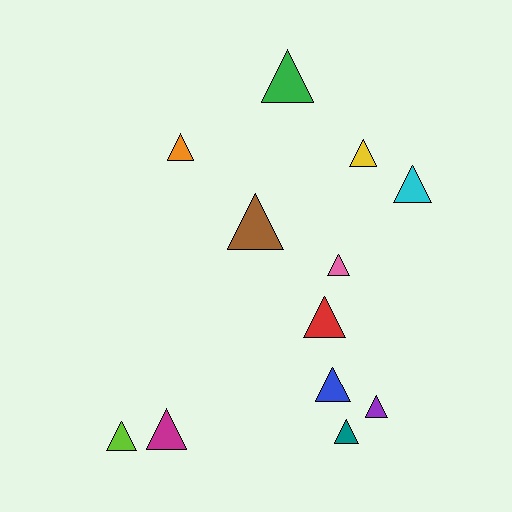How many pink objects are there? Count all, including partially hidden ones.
There is 1 pink object.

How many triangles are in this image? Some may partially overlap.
There are 12 triangles.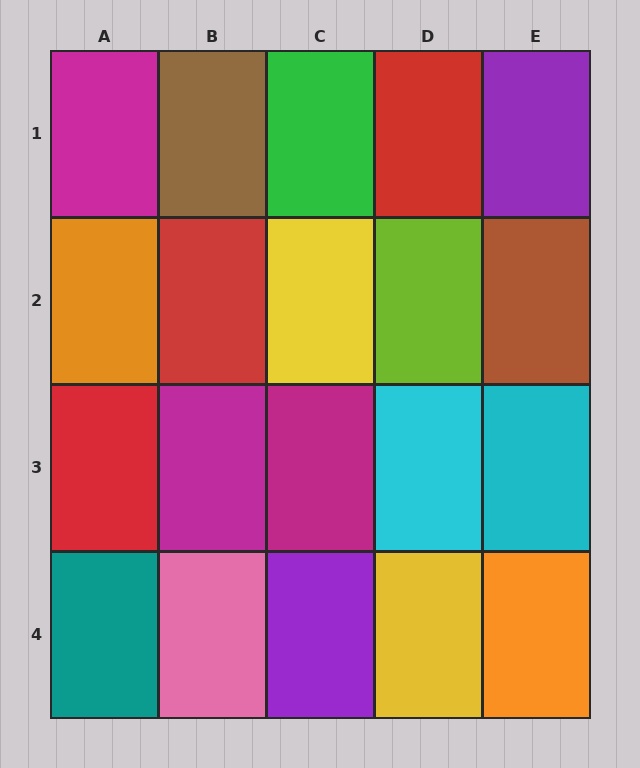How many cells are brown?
2 cells are brown.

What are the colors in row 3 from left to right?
Red, magenta, magenta, cyan, cyan.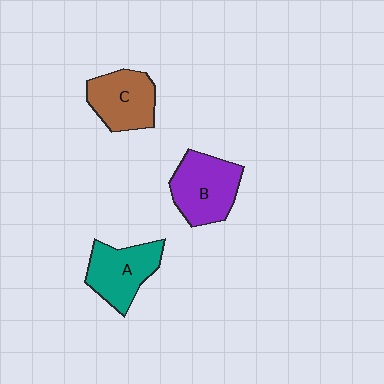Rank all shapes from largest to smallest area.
From largest to smallest: B (purple), A (teal), C (brown).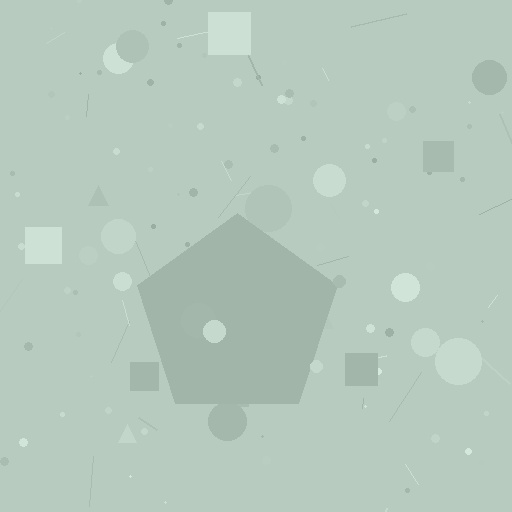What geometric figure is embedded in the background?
A pentagon is embedded in the background.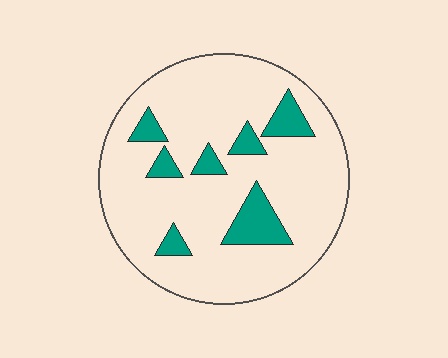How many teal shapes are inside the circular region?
7.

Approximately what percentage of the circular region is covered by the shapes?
Approximately 15%.